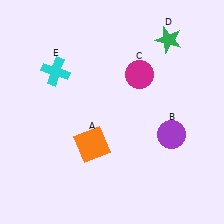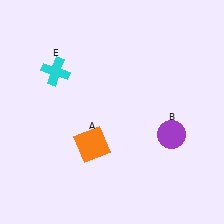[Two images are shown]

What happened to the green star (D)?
The green star (D) was removed in Image 2. It was in the top-right area of Image 1.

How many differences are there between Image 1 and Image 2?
There are 2 differences between the two images.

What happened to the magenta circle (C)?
The magenta circle (C) was removed in Image 2. It was in the top-right area of Image 1.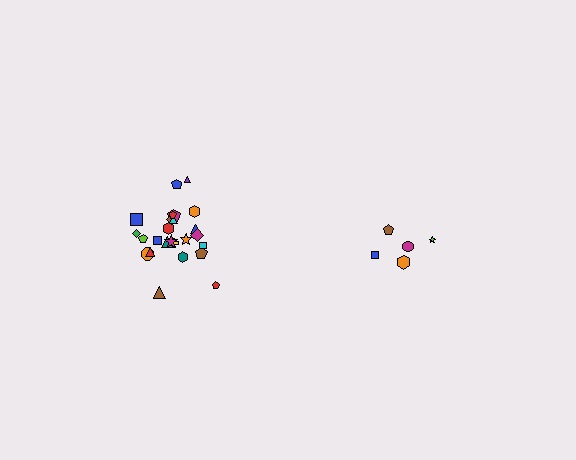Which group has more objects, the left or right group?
The left group.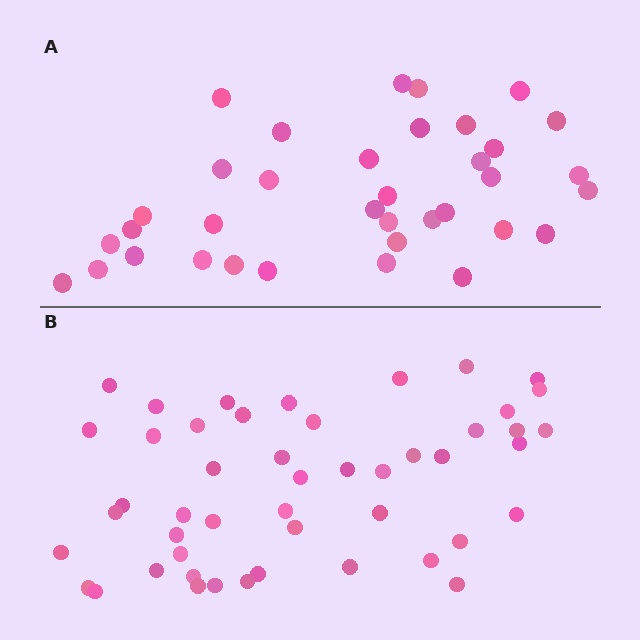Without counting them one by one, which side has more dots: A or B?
Region B (the bottom region) has more dots.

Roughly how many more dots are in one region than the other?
Region B has roughly 12 or so more dots than region A.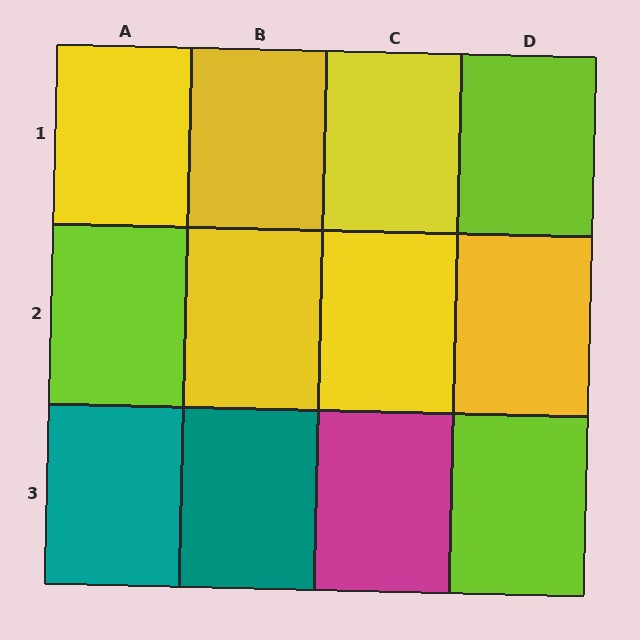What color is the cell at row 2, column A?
Lime.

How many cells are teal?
2 cells are teal.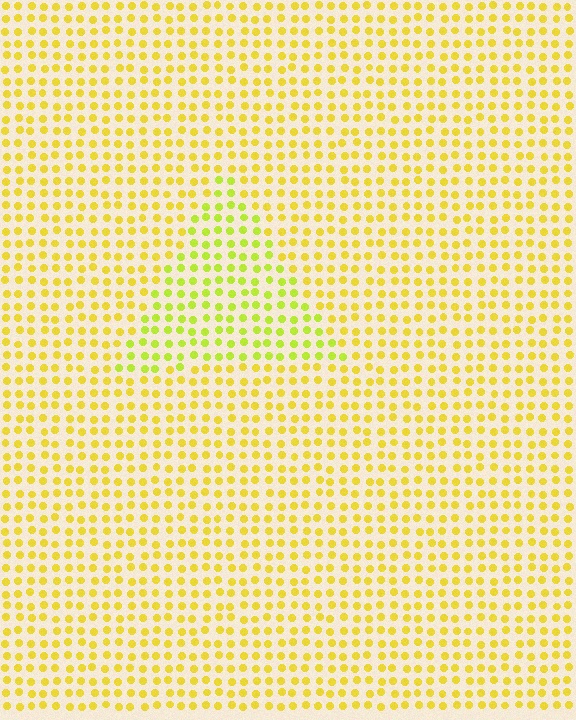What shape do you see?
I see a triangle.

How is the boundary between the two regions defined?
The boundary is defined purely by a slight shift in hue (about 24 degrees). Spacing, size, and orientation are identical on both sides.